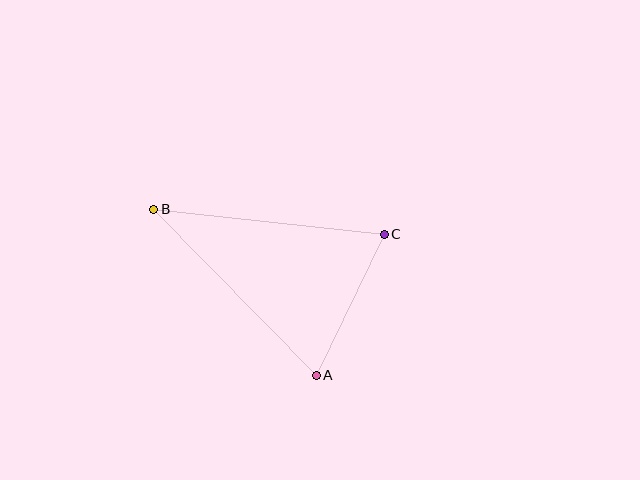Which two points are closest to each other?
Points A and C are closest to each other.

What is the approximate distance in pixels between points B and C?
The distance between B and C is approximately 232 pixels.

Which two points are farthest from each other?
Points A and B are farthest from each other.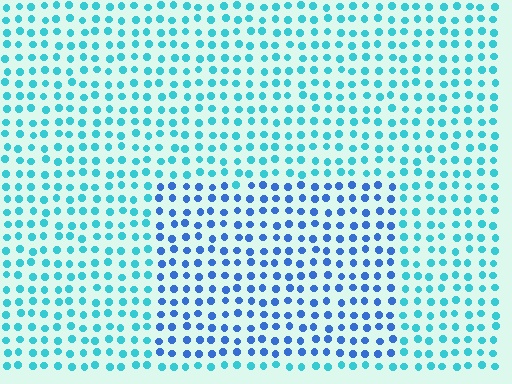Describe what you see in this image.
The image is filled with small cyan elements in a uniform arrangement. A rectangle-shaped region is visible where the elements are tinted to a slightly different hue, forming a subtle color boundary.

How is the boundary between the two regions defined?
The boundary is defined purely by a slight shift in hue (about 35 degrees). Spacing, size, and orientation are identical on both sides.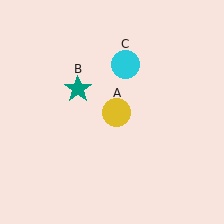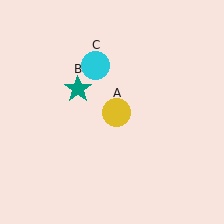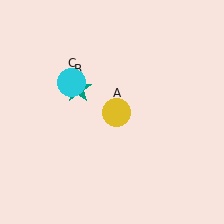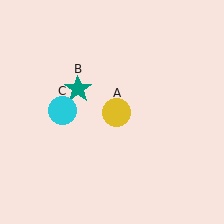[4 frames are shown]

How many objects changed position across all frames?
1 object changed position: cyan circle (object C).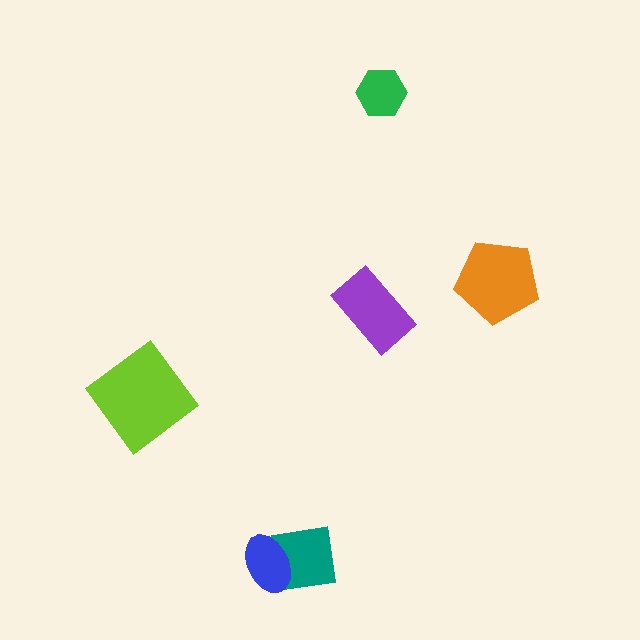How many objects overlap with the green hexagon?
0 objects overlap with the green hexagon.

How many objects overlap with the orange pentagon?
0 objects overlap with the orange pentagon.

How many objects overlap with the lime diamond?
0 objects overlap with the lime diamond.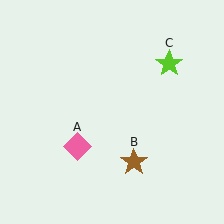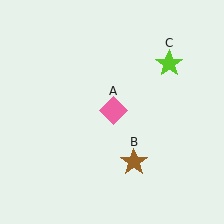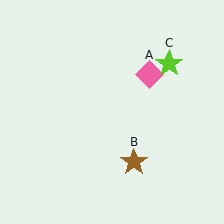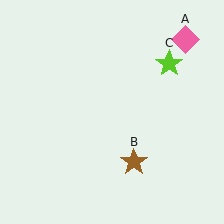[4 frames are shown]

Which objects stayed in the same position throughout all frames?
Brown star (object B) and lime star (object C) remained stationary.